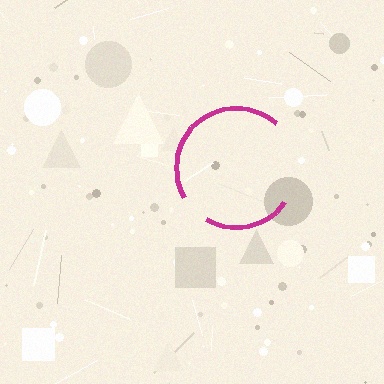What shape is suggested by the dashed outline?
The dashed outline suggests a circle.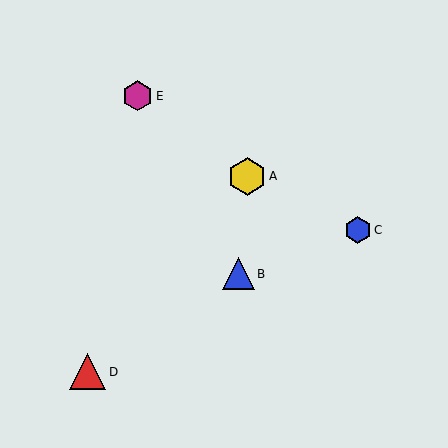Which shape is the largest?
The yellow hexagon (labeled A) is the largest.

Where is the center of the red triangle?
The center of the red triangle is at (87, 372).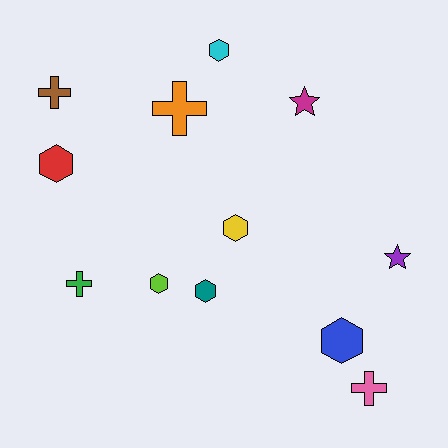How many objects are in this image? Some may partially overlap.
There are 12 objects.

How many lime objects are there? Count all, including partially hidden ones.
There is 1 lime object.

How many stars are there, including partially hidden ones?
There are 2 stars.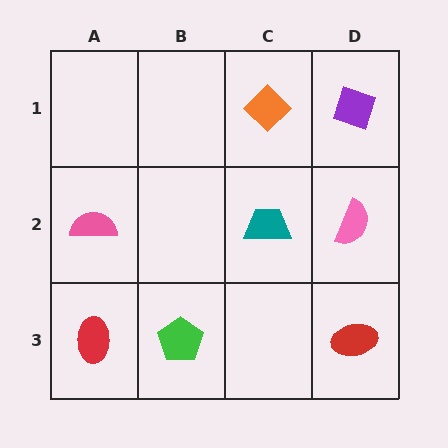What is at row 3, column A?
A red ellipse.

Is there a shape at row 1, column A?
No, that cell is empty.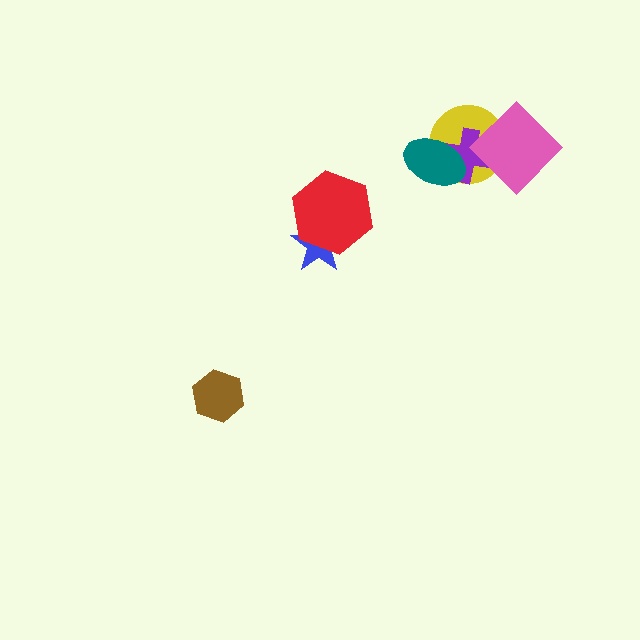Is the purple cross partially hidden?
Yes, it is partially covered by another shape.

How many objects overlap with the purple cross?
3 objects overlap with the purple cross.